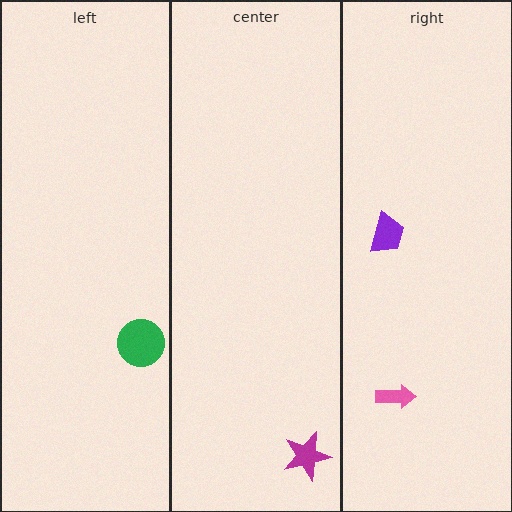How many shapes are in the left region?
1.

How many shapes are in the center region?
1.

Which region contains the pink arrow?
The right region.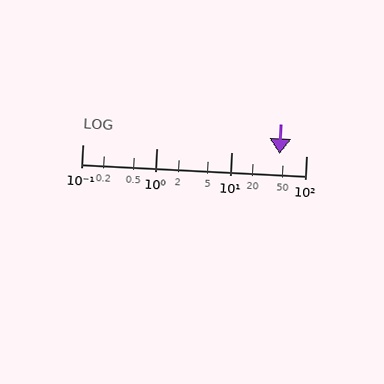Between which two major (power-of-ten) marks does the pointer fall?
The pointer is between 10 and 100.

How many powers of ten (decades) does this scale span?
The scale spans 3 decades, from 0.1 to 100.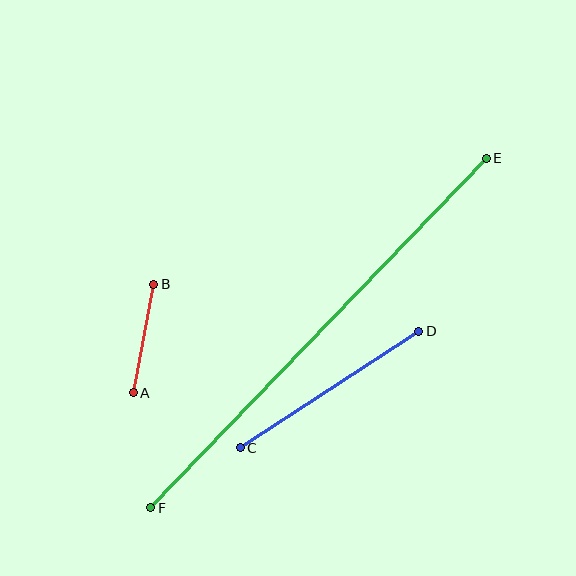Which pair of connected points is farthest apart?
Points E and F are farthest apart.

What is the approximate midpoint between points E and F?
The midpoint is at approximately (318, 333) pixels.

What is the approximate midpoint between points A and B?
The midpoint is at approximately (143, 338) pixels.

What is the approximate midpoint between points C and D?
The midpoint is at approximately (329, 389) pixels.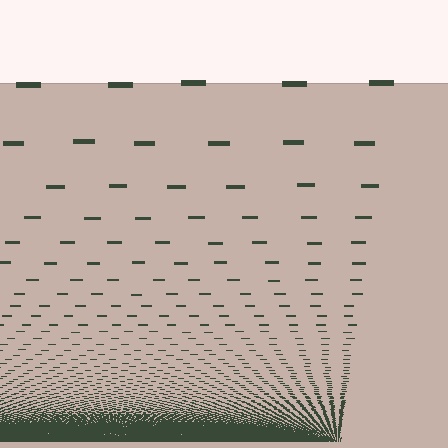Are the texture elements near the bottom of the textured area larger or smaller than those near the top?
Smaller. The gradient is inverted — elements near the bottom are smaller and denser.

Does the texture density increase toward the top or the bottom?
Density increases toward the bottom.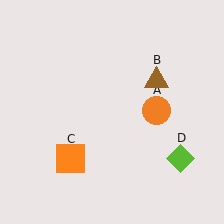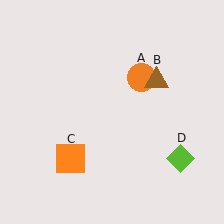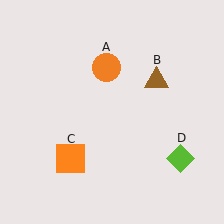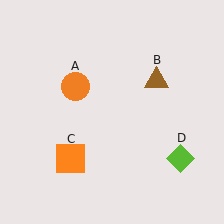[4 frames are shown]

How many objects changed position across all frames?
1 object changed position: orange circle (object A).